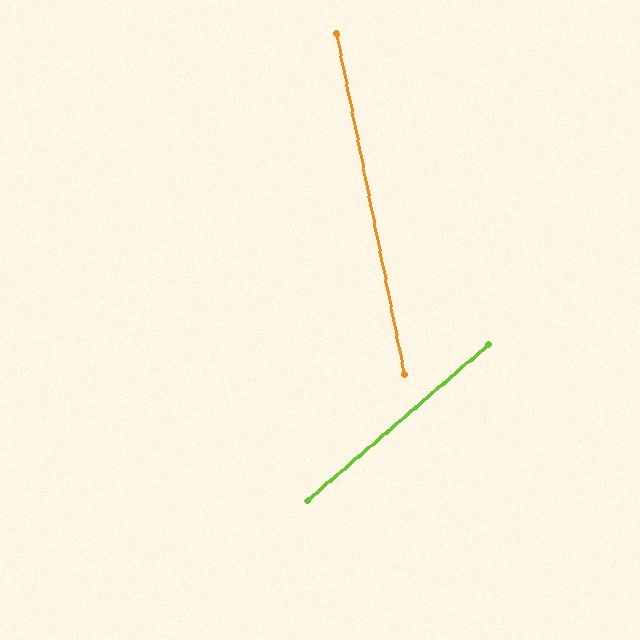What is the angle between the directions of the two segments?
Approximately 60 degrees.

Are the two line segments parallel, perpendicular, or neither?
Neither parallel nor perpendicular — they differ by about 60°.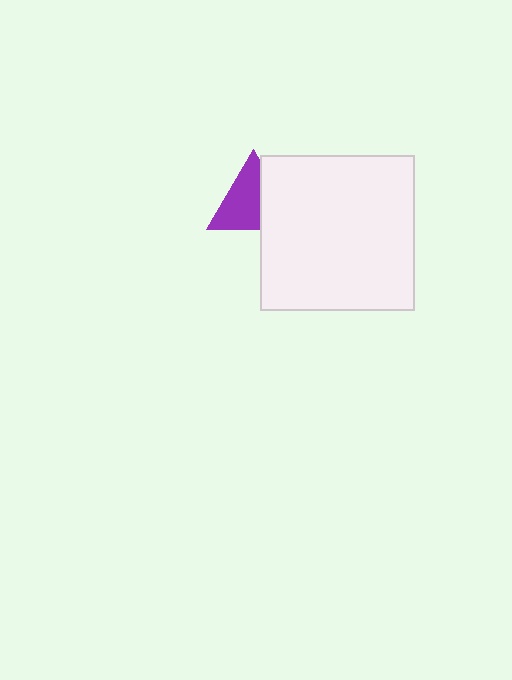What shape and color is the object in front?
The object in front is a white square.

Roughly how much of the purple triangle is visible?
About half of it is visible (roughly 63%).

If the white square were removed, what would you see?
You would see the complete purple triangle.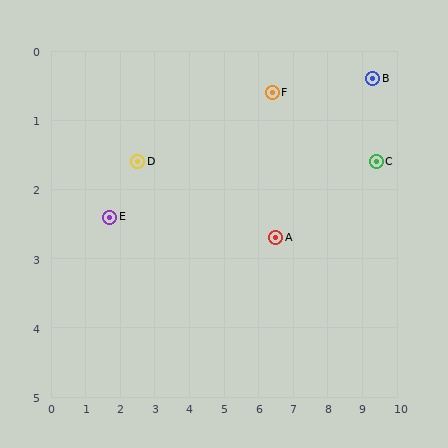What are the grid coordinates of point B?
Point B is at approximately (9.3, 0.4).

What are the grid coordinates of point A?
Point A is at approximately (6.5, 2.7).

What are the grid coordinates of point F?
Point F is at approximately (6.4, 0.6).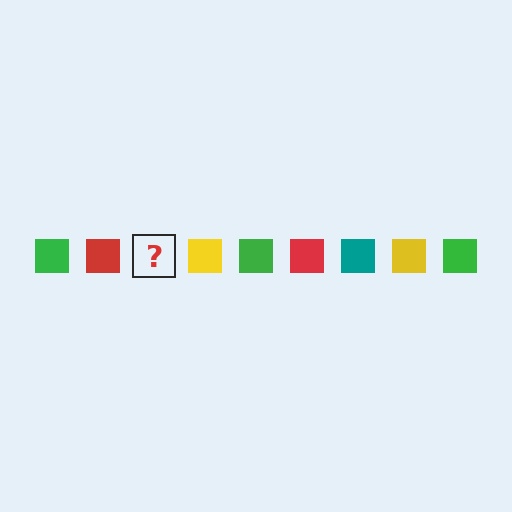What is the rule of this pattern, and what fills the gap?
The rule is that the pattern cycles through green, red, teal, yellow squares. The gap should be filled with a teal square.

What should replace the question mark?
The question mark should be replaced with a teal square.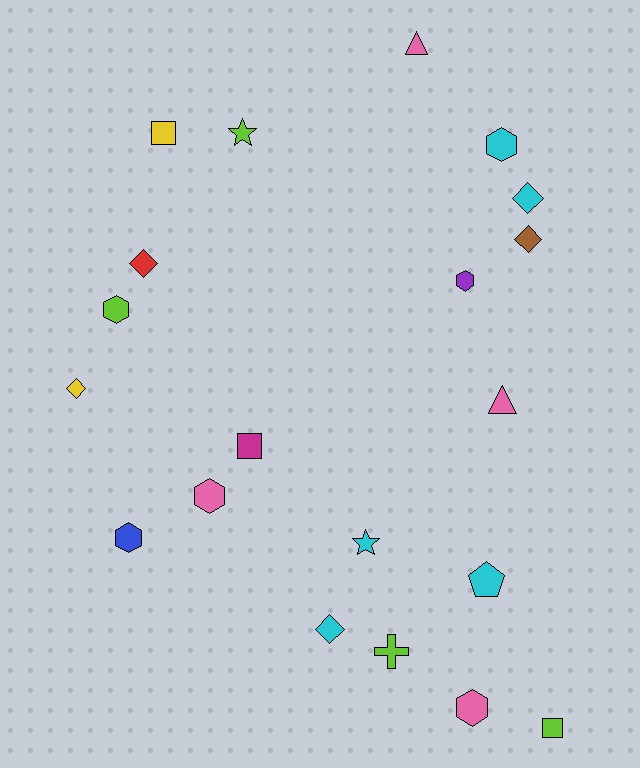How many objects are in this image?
There are 20 objects.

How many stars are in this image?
There are 2 stars.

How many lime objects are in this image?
There are 4 lime objects.